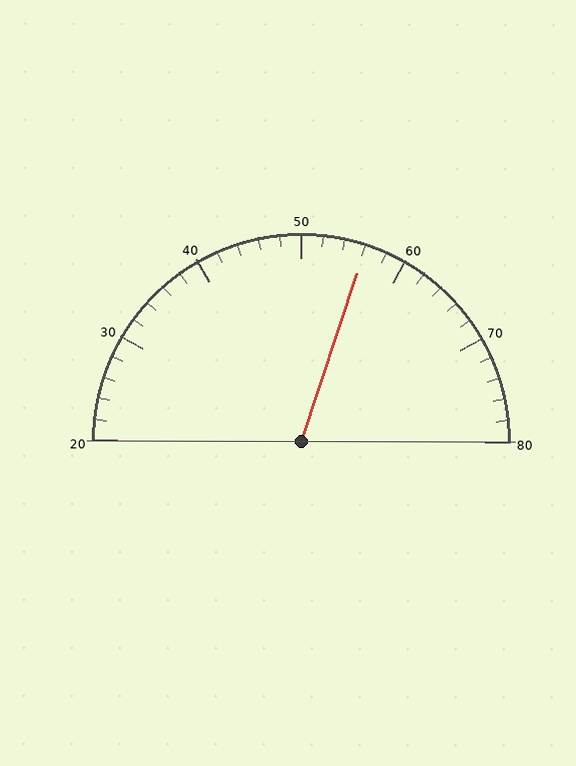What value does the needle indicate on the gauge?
The needle indicates approximately 56.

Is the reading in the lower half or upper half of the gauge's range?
The reading is in the upper half of the range (20 to 80).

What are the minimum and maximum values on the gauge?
The gauge ranges from 20 to 80.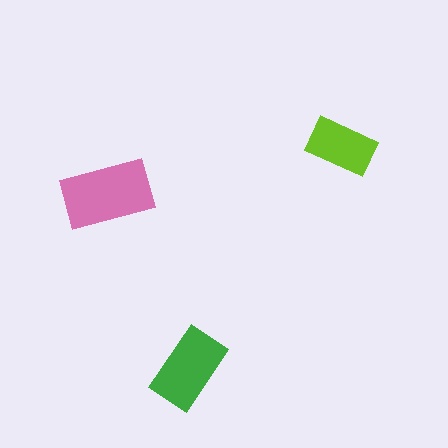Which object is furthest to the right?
The lime rectangle is rightmost.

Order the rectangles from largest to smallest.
the pink one, the green one, the lime one.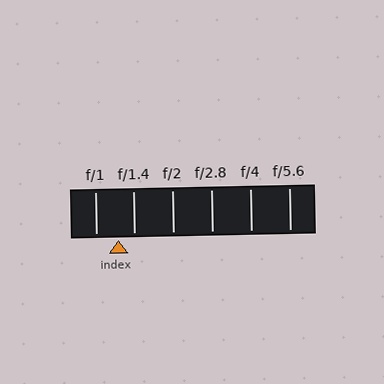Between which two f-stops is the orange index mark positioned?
The index mark is between f/1 and f/1.4.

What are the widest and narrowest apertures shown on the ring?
The widest aperture shown is f/1 and the narrowest is f/5.6.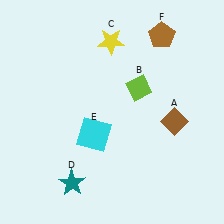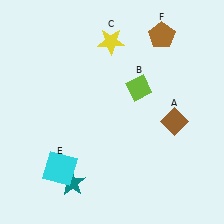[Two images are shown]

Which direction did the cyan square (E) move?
The cyan square (E) moved down.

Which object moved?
The cyan square (E) moved down.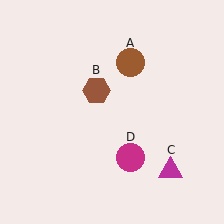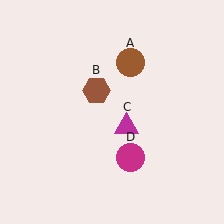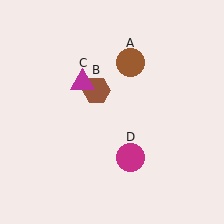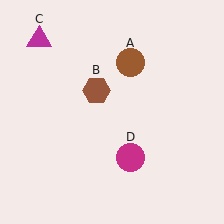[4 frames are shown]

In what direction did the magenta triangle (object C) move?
The magenta triangle (object C) moved up and to the left.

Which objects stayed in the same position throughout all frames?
Brown circle (object A) and brown hexagon (object B) and magenta circle (object D) remained stationary.